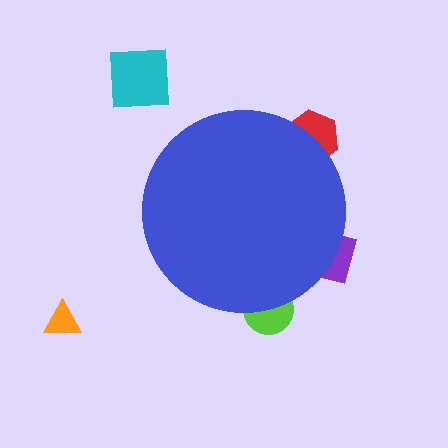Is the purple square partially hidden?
Yes, the purple square is partially hidden behind the blue circle.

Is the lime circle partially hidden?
Yes, the lime circle is partially hidden behind the blue circle.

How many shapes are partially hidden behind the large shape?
3 shapes are partially hidden.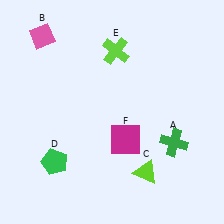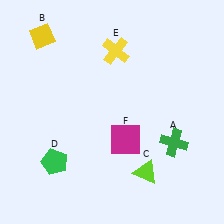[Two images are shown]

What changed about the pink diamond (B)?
In Image 1, B is pink. In Image 2, it changed to yellow.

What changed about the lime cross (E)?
In Image 1, E is lime. In Image 2, it changed to yellow.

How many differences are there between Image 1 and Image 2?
There are 2 differences between the two images.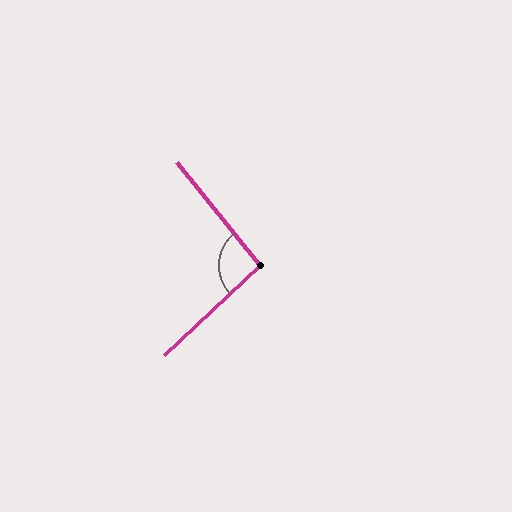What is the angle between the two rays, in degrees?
Approximately 94 degrees.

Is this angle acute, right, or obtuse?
It is approximately a right angle.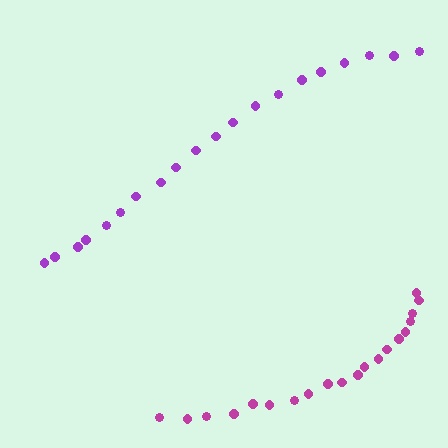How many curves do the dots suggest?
There are 2 distinct paths.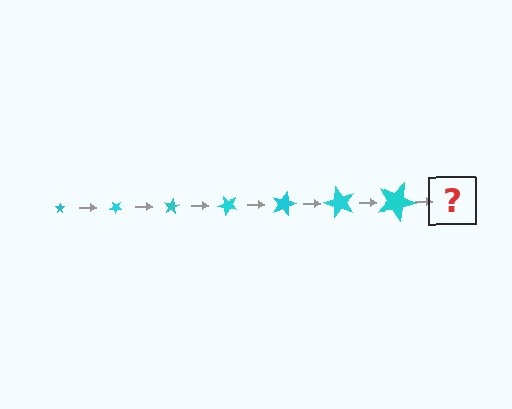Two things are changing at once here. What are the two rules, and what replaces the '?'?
The two rules are that the star grows larger each step and it rotates 40 degrees each step. The '?' should be a star, larger than the previous one and rotated 280 degrees from the start.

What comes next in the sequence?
The next element should be a star, larger than the previous one and rotated 280 degrees from the start.